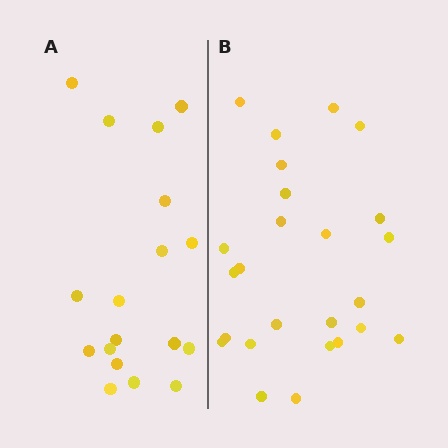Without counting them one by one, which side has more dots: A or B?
Region B (the right region) has more dots.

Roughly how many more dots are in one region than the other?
Region B has roughly 8 or so more dots than region A.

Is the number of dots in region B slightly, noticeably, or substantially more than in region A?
Region B has noticeably more, but not dramatically so. The ratio is roughly 1.4 to 1.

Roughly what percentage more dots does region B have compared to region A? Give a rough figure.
About 40% more.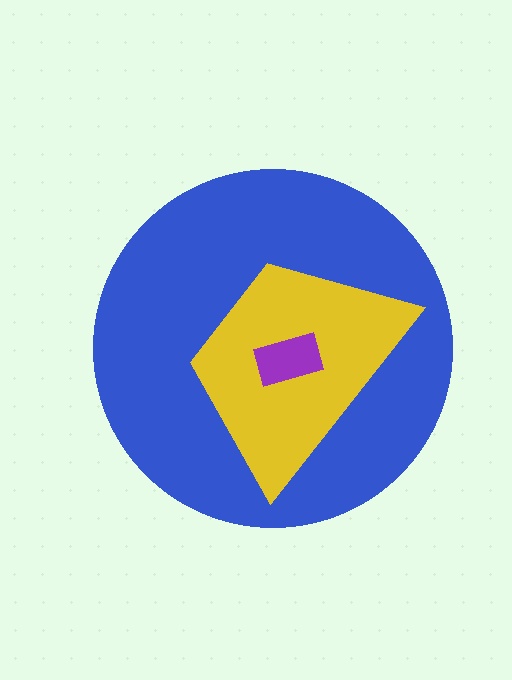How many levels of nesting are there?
3.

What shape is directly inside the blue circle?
The yellow trapezoid.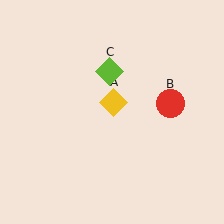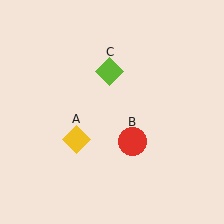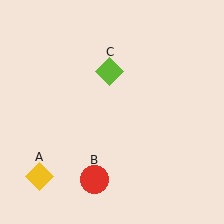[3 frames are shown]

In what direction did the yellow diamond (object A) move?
The yellow diamond (object A) moved down and to the left.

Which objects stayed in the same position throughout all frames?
Lime diamond (object C) remained stationary.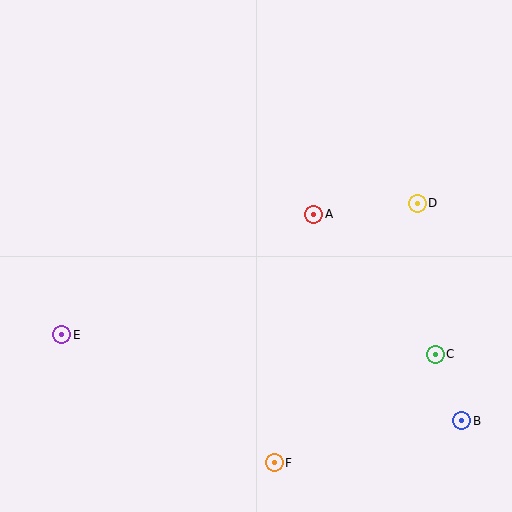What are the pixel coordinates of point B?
Point B is at (462, 421).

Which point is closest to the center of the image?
Point A at (314, 214) is closest to the center.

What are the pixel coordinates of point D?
Point D is at (417, 203).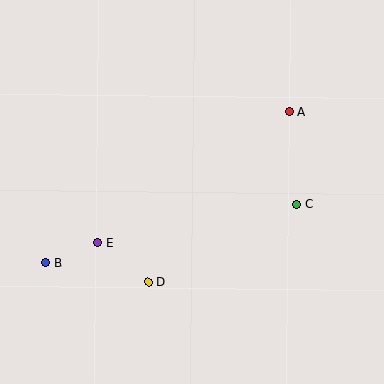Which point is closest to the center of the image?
Point D at (148, 282) is closest to the center.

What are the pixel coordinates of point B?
Point B is at (46, 263).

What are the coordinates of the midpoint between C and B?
The midpoint between C and B is at (171, 234).